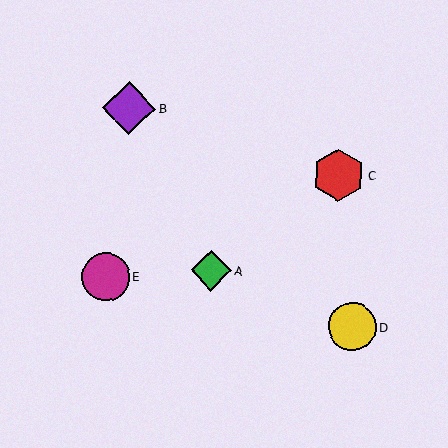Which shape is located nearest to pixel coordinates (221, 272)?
The green diamond (labeled A) at (211, 270) is nearest to that location.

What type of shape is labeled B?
Shape B is a purple diamond.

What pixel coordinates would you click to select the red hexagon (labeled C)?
Click at (339, 175) to select the red hexagon C.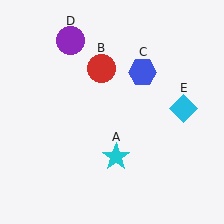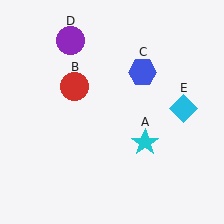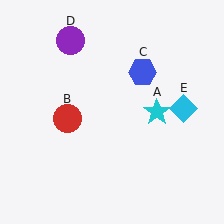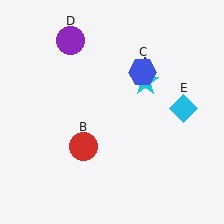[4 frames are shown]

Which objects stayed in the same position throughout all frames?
Blue hexagon (object C) and purple circle (object D) and cyan diamond (object E) remained stationary.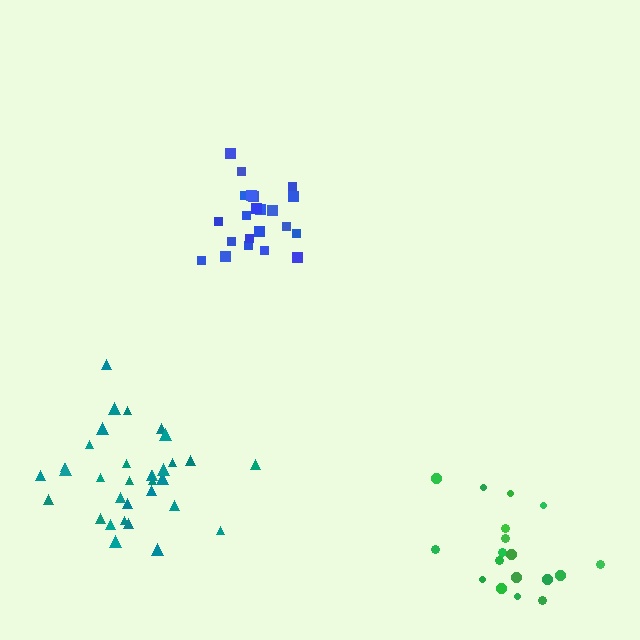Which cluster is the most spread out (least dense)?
Green.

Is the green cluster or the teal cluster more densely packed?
Teal.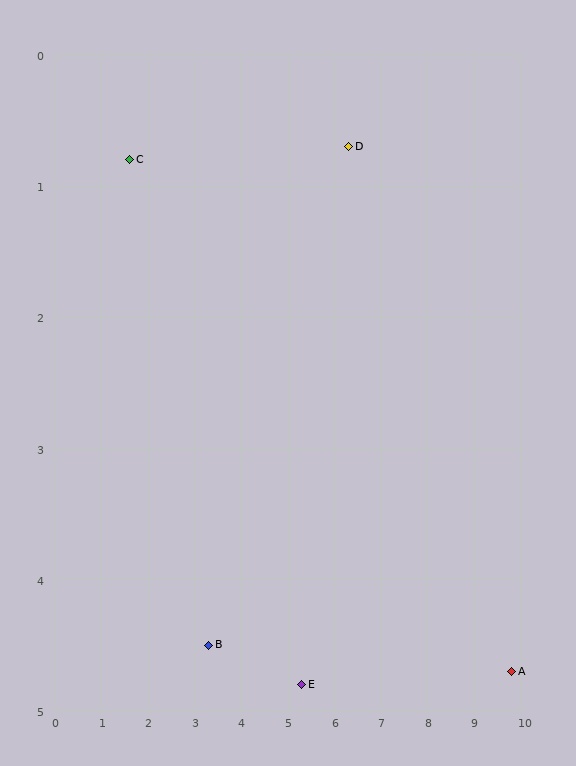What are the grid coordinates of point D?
Point D is at approximately (6.3, 0.7).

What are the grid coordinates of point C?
Point C is at approximately (1.6, 0.8).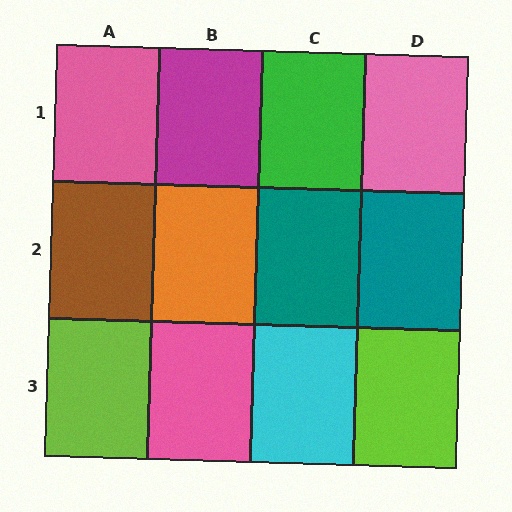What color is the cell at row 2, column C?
Teal.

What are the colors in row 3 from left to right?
Lime, pink, cyan, lime.